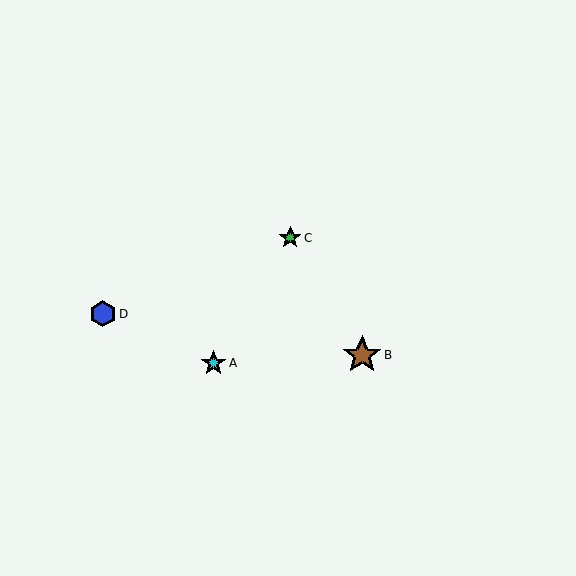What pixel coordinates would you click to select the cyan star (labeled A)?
Click at (214, 363) to select the cyan star A.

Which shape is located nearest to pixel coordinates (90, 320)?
The blue hexagon (labeled D) at (103, 314) is nearest to that location.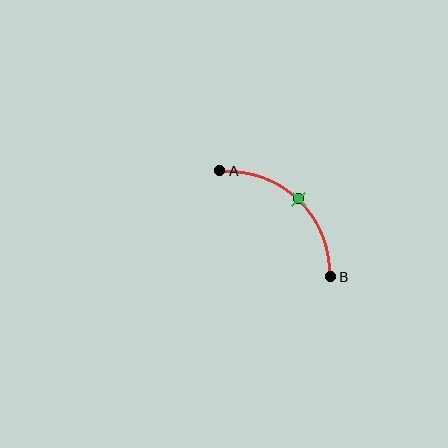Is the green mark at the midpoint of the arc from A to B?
Yes. The green mark lies on the arc at equal arc-length from both A and B — it is the arc midpoint.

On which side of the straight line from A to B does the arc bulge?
The arc bulges above and to the right of the straight line connecting A and B.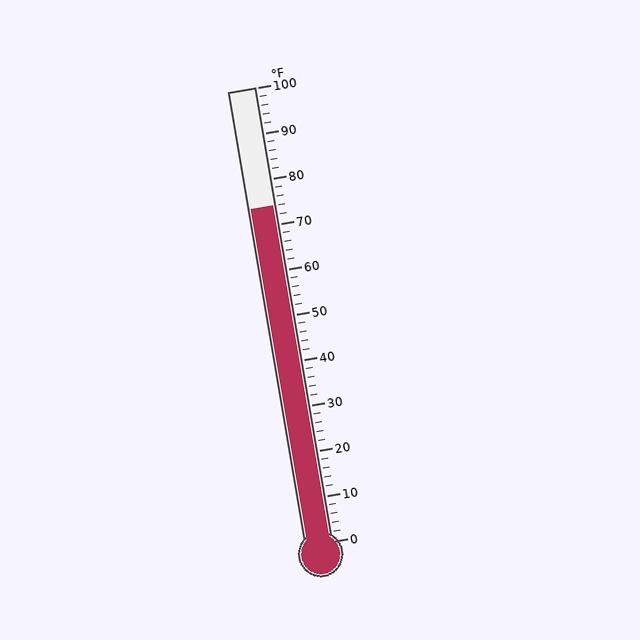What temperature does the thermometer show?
The thermometer shows approximately 74°F.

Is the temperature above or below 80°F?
The temperature is below 80°F.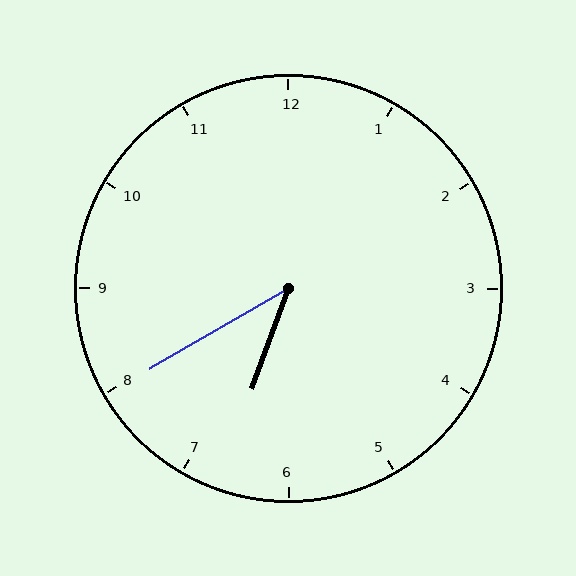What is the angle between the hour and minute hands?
Approximately 40 degrees.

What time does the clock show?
6:40.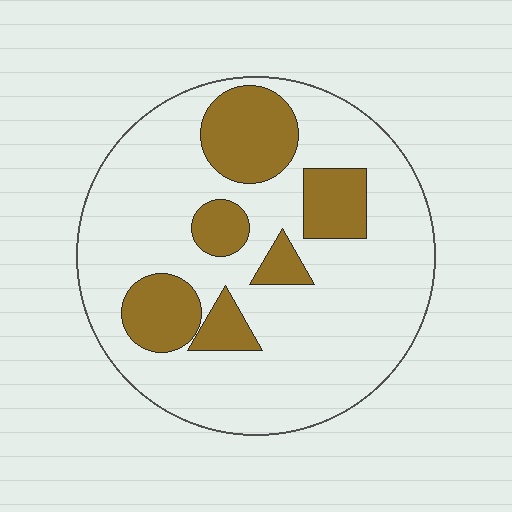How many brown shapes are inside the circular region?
6.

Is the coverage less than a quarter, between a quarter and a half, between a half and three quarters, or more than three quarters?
Less than a quarter.